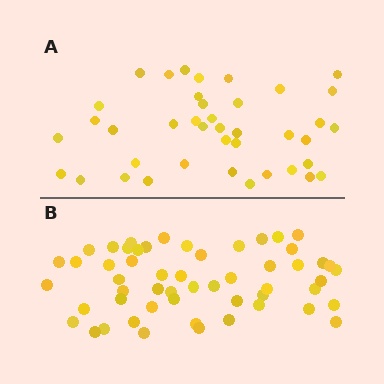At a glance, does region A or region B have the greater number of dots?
Region B (the bottom region) has more dots.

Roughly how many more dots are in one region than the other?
Region B has approximately 15 more dots than region A.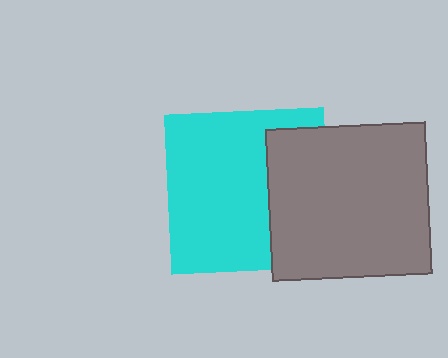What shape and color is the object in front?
The object in front is a gray rectangle.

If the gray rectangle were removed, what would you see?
You would see the complete cyan square.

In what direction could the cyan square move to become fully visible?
The cyan square could move left. That would shift it out from behind the gray rectangle entirely.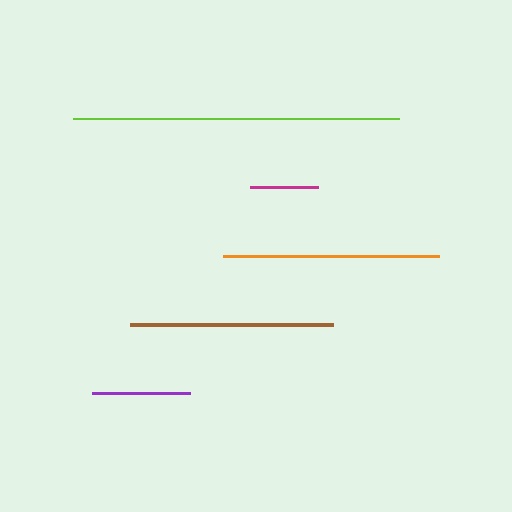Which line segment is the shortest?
The magenta line is the shortest at approximately 69 pixels.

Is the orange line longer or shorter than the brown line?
The orange line is longer than the brown line.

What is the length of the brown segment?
The brown segment is approximately 204 pixels long.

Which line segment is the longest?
The lime line is the longest at approximately 325 pixels.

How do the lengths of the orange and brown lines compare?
The orange and brown lines are approximately the same length.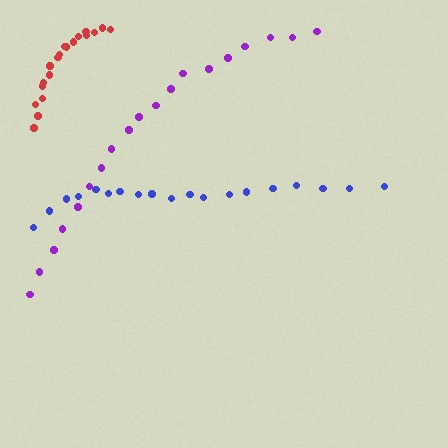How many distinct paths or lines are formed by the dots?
There are 3 distinct paths.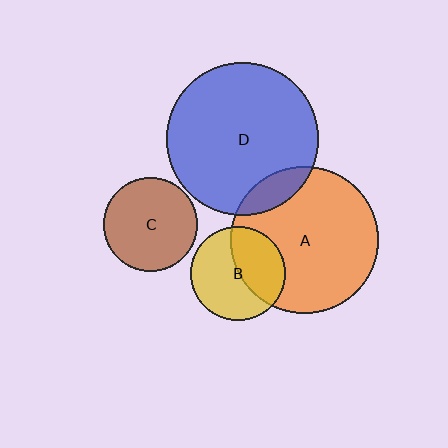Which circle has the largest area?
Circle D (blue).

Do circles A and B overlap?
Yes.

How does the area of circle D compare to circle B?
Approximately 2.6 times.